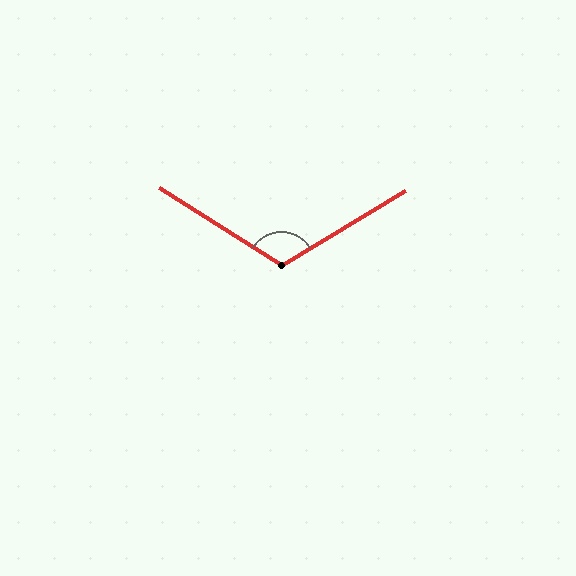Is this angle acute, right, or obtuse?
It is obtuse.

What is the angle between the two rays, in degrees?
Approximately 117 degrees.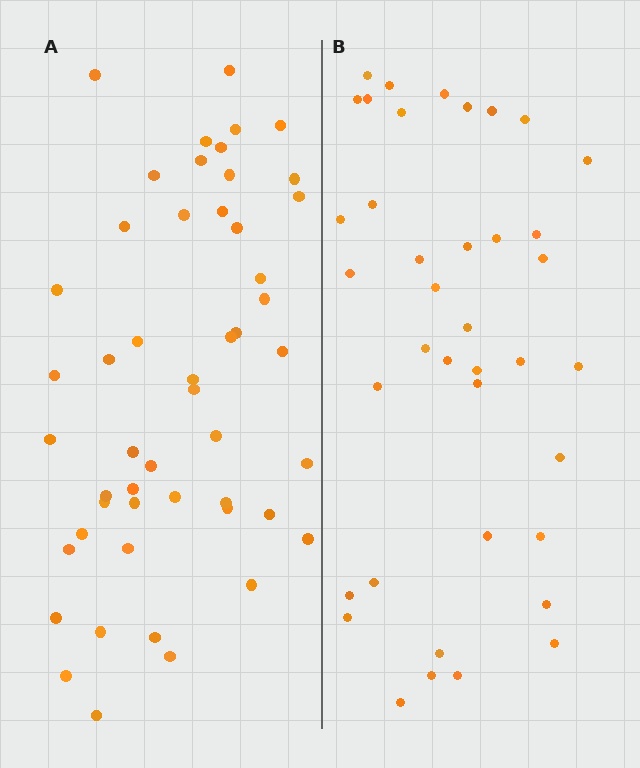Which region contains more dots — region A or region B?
Region A (the left region) has more dots.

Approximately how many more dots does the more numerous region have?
Region A has roughly 12 or so more dots than region B.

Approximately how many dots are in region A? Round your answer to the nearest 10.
About 50 dots.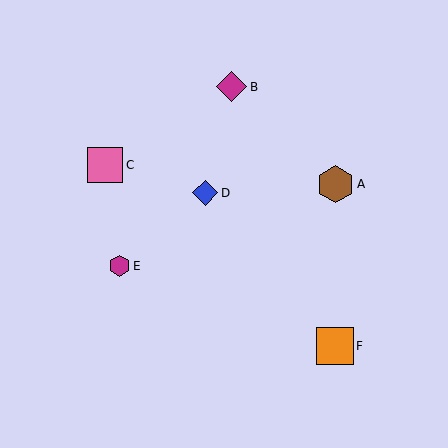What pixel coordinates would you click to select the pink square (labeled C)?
Click at (105, 165) to select the pink square C.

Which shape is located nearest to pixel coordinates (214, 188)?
The blue diamond (labeled D) at (205, 193) is nearest to that location.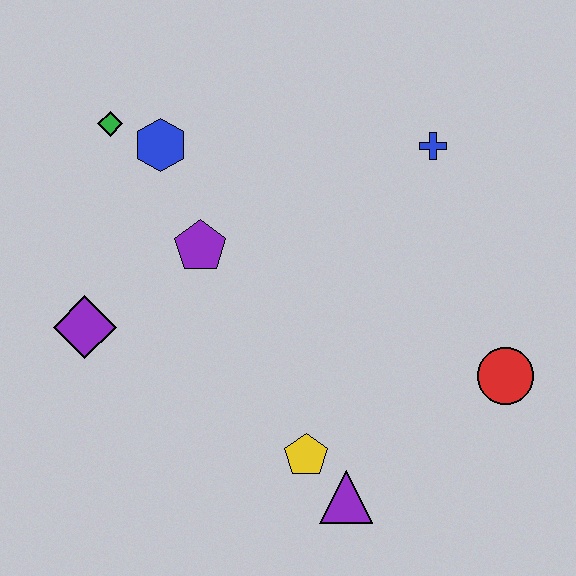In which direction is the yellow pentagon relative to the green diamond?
The yellow pentagon is below the green diamond.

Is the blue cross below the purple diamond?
No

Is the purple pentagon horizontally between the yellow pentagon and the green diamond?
Yes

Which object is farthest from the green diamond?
The red circle is farthest from the green diamond.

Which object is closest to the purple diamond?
The purple pentagon is closest to the purple diamond.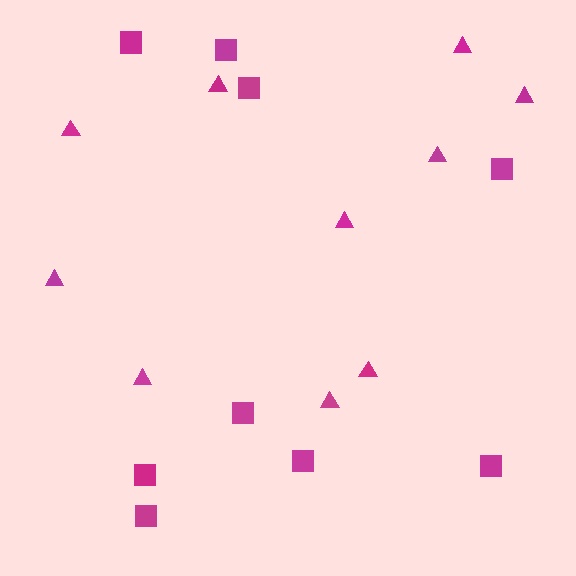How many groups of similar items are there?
There are 2 groups: one group of triangles (10) and one group of squares (9).